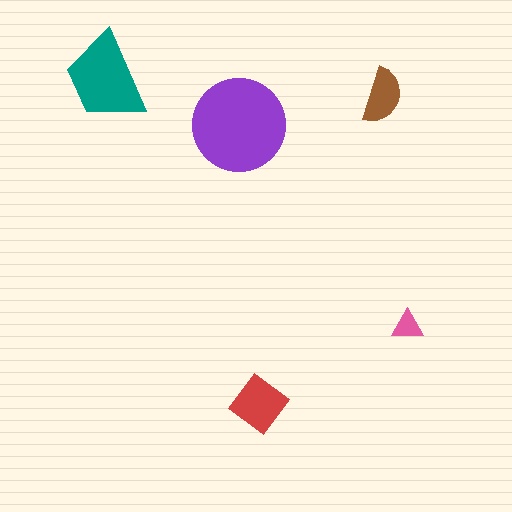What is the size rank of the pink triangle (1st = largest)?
5th.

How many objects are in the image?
There are 5 objects in the image.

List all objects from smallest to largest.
The pink triangle, the brown semicircle, the red diamond, the teal trapezoid, the purple circle.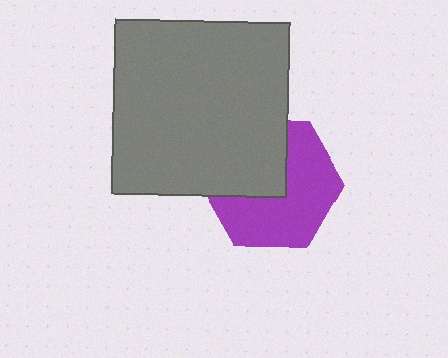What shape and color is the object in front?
The object in front is a gray square.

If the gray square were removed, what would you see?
You would see the complete purple hexagon.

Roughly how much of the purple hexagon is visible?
About half of it is visible (roughly 59%).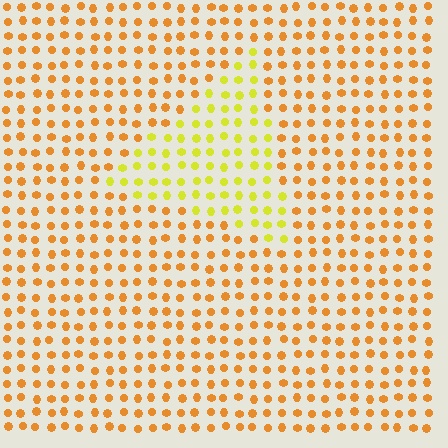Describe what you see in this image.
The image is filled with small orange elements in a uniform arrangement. A triangle-shaped region is visible where the elements are tinted to a slightly different hue, forming a subtle color boundary.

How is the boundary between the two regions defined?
The boundary is defined purely by a slight shift in hue (about 35 degrees). Spacing, size, and orientation are identical on both sides.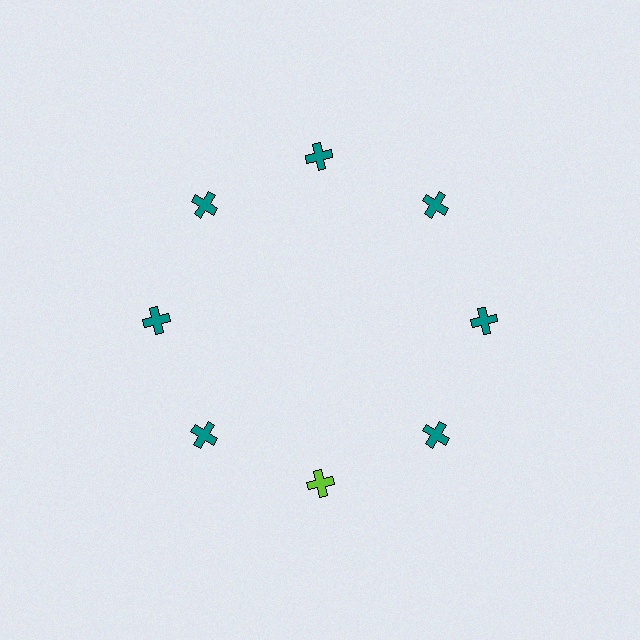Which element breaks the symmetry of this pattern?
The lime cross at roughly the 6 o'clock position breaks the symmetry. All other shapes are teal crosses.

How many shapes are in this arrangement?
There are 8 shapes arranged in a ring pattern.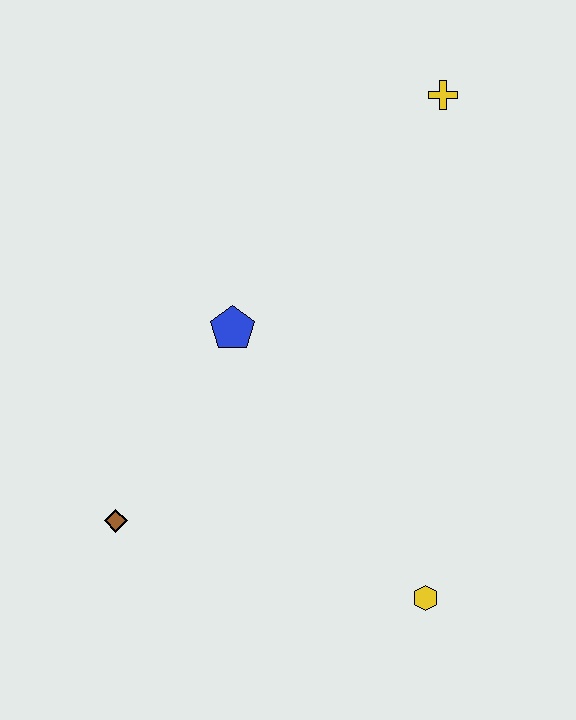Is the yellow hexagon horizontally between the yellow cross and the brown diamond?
Yes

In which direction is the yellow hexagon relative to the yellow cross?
The yellow hexagon is below the yellow cross.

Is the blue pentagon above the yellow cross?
No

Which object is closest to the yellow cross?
The blue pentagon is closest to the yellow cross.